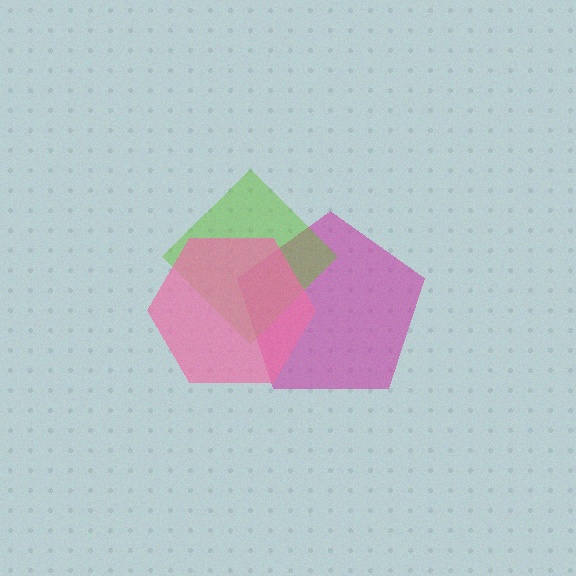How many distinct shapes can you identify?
There are 3 distinct shapes: a magenta pentagon, a lime diamond, a pink hexagon.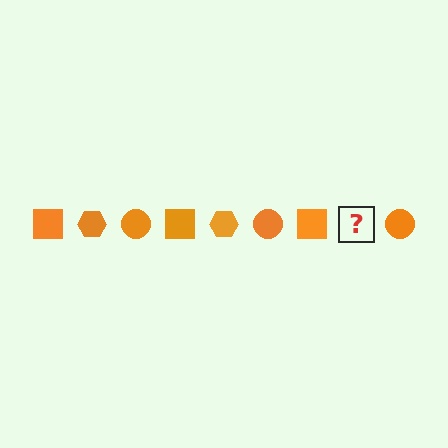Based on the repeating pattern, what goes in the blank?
The blank should be an orange hexagon.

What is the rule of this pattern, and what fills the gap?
The rule is that the pattern cycles through square, hexagon, circle shapes in orange. The gap should be filled with an orange hexagon.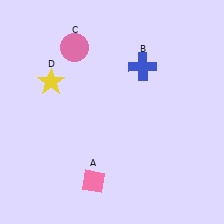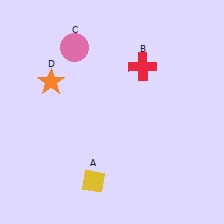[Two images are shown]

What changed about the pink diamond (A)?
In Image 1, A is pink. In Image 2, it changed to yellow.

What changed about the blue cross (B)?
In Image 1, B is blue. In Image 2, it changed to red.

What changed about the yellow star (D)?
In Image 1, D is yellow. In Image 2, it changed to orange.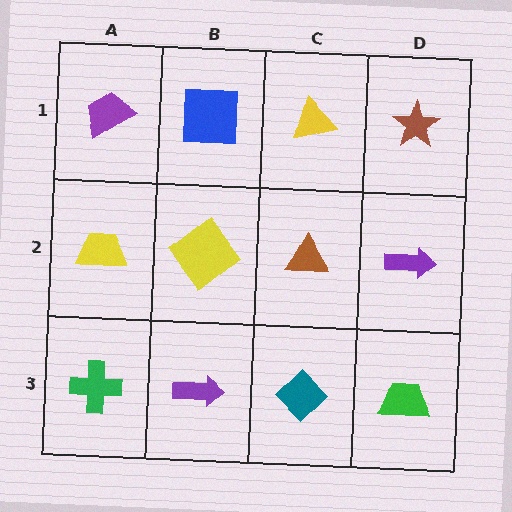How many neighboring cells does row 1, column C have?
3.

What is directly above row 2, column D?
A brown star.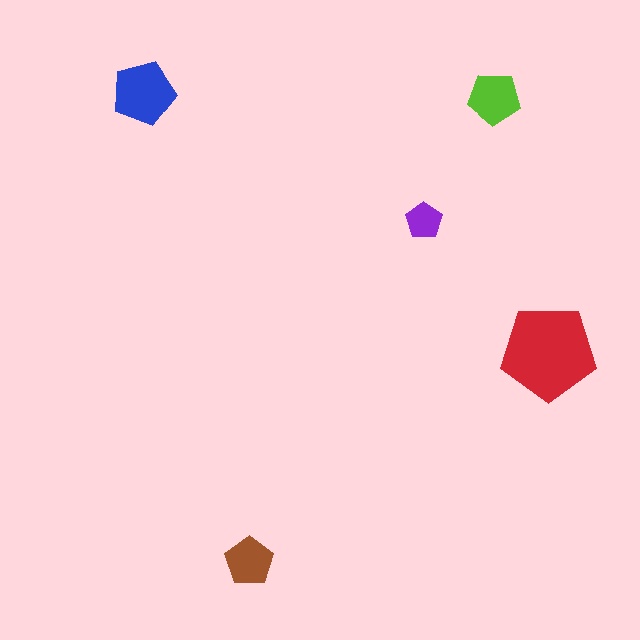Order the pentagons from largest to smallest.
the red one, the blue one, the lime one, the brown one, the purple one.